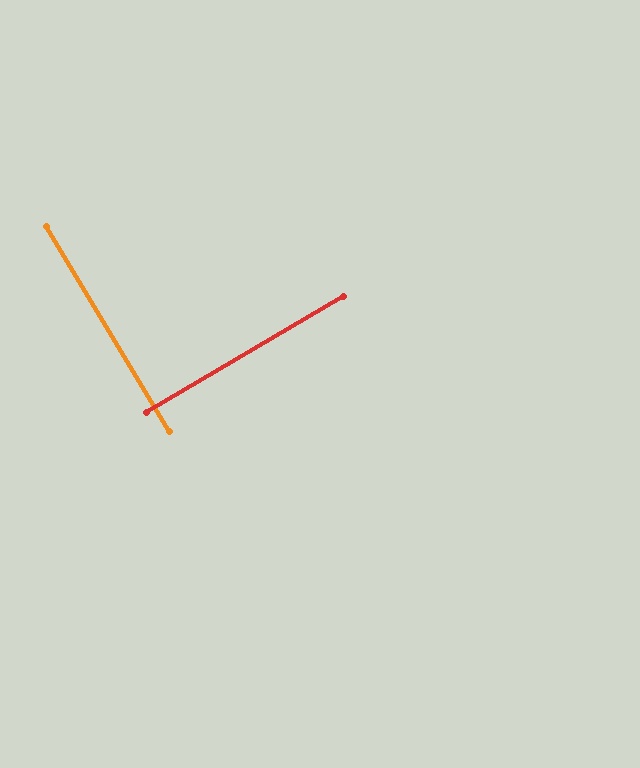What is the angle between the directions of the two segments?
Approximately 89 degrees.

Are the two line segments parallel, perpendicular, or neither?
Perpendicular — they meet at approximately 89°.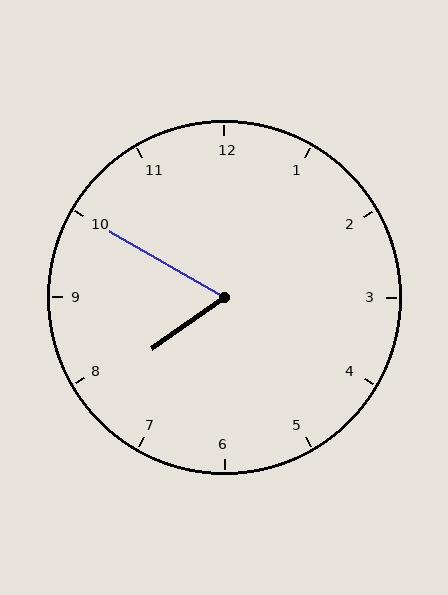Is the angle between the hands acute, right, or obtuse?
It is acute.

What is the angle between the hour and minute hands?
Approximately 65 degrees.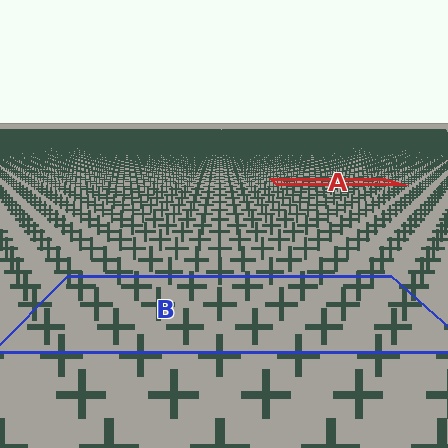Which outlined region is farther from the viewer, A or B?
Region A is farther from the viewer — the texture elements inside it appear smaller and more densely packed.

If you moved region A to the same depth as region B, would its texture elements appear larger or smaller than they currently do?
They would appear larger. At a closer depth, the same texture elements are projected at a bigger on-screen size.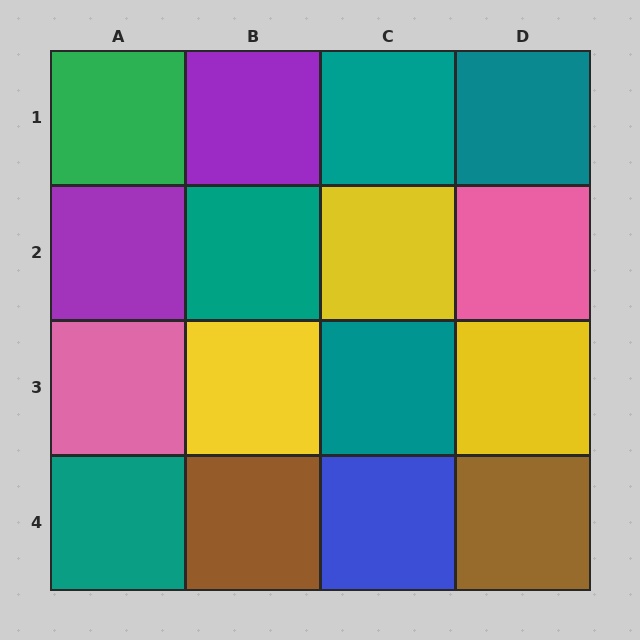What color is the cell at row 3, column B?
Yellow.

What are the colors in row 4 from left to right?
Teal, brown, blue, brown.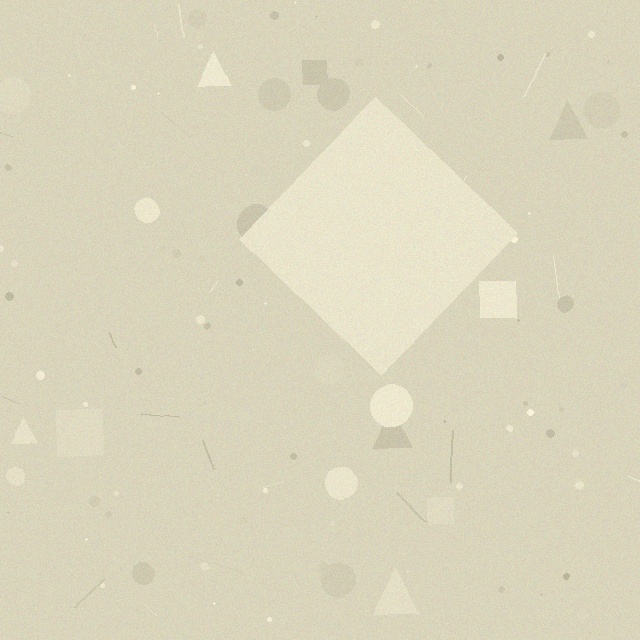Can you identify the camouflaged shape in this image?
The camouflaged shape is a diamond.